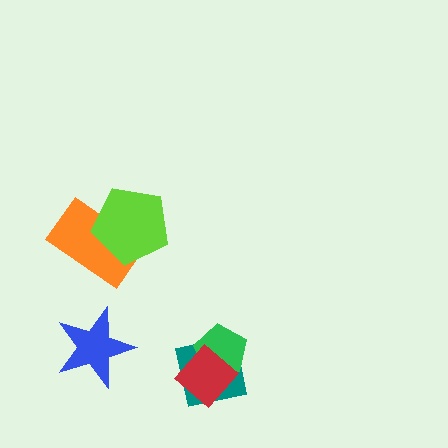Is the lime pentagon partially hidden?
No, no other shape covers it.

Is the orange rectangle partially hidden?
Yes, it is partially covered by another shape.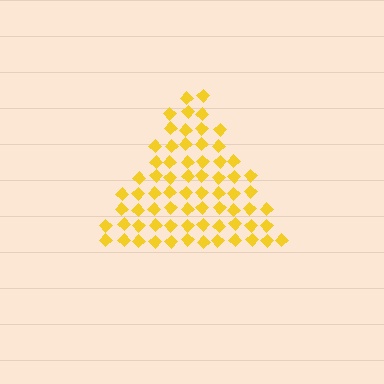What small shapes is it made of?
It is made of small diamonds.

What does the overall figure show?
The overall figure shows a triangle.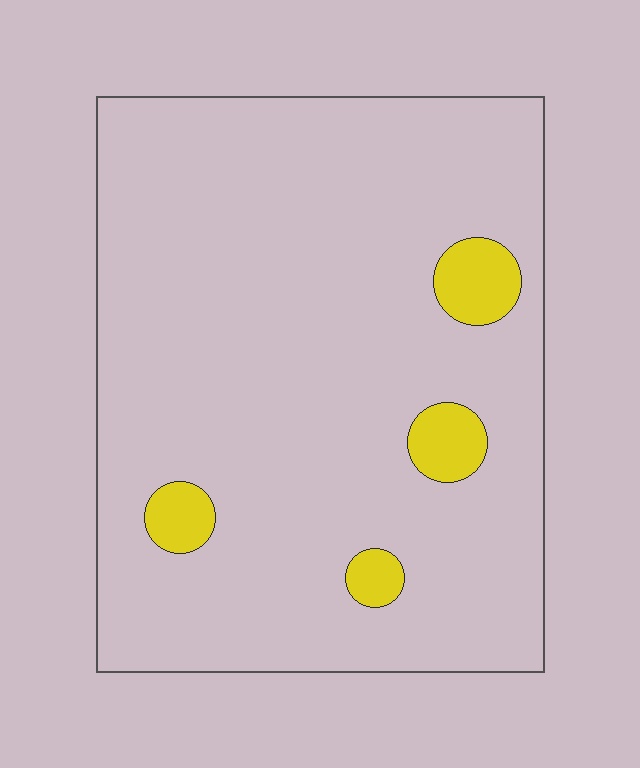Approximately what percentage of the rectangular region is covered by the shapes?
Approximately 5%.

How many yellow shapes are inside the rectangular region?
4.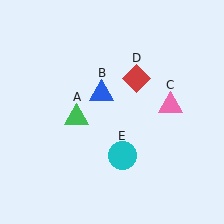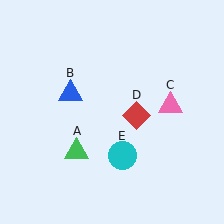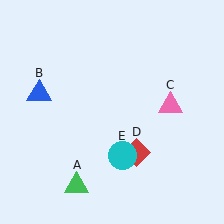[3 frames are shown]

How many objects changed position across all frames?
3 objects changed position: green triangle (object A), blue triangle (object B), red diamond (object D).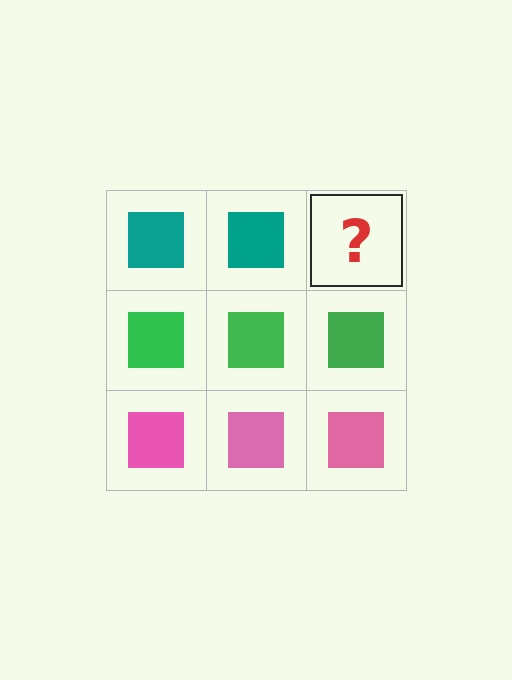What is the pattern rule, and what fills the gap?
The rule is that each row has a consistent color. The gap should be filled with a teal square.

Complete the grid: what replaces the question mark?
The question mark should be replaced with a teal square.